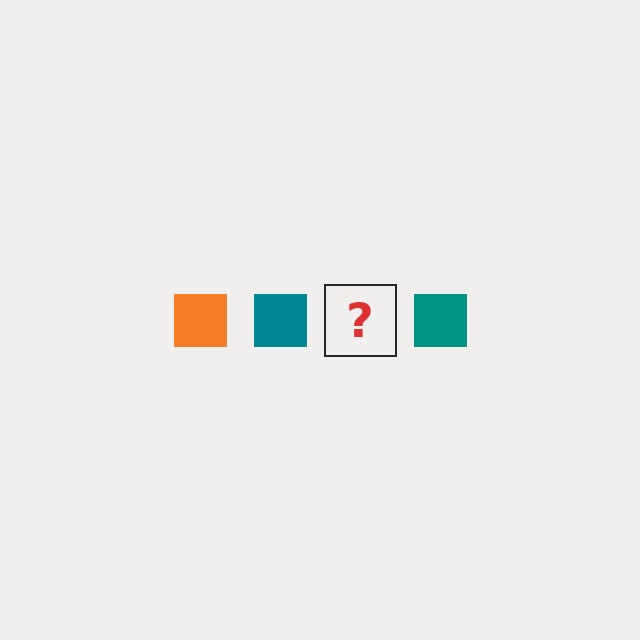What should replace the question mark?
The question mark should be replaced with an orange square.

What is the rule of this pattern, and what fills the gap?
The rule is that the pattern cycles through orange, teal squares. The gap should be filled with an orange square.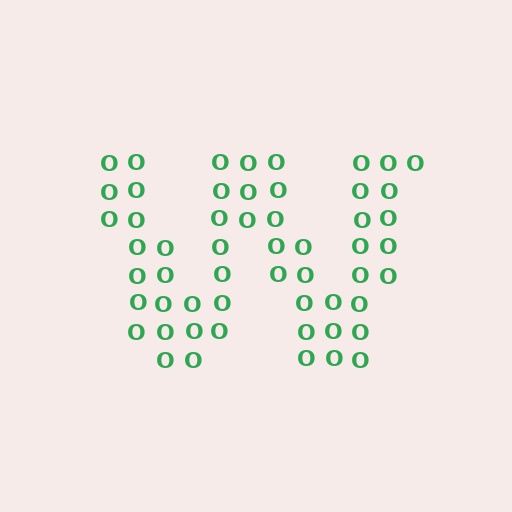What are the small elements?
The small elements are letter O's.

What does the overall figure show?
The overall figure shows the letter W.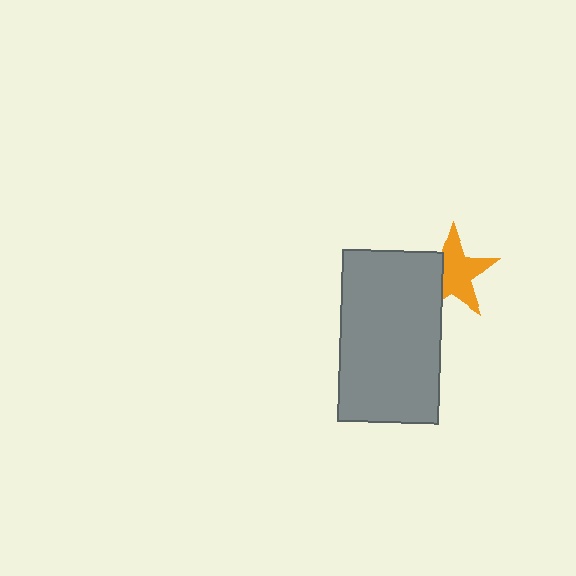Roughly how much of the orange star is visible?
Most of it is visible (roughly 67%).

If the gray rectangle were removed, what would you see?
You would see the complete orange star.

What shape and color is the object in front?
The object in front is a gray rectangle.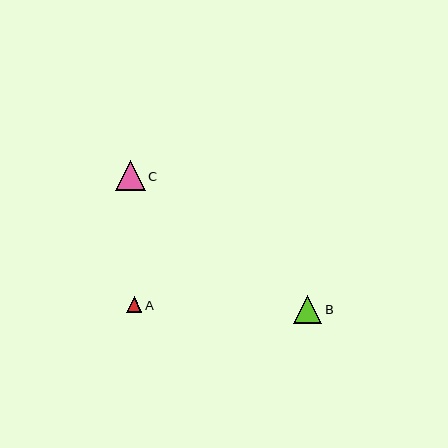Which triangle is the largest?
Triangle C is the largest with a size of approximately 30 pixels.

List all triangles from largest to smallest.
From largest to smallest: C, B, A.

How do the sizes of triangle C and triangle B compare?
Triangle C and triangle B are approximately the same size.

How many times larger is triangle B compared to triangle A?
Triangle B is approximately 1.8 times the size of triangle A.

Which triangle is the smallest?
Triangle A is the smallest with a size of approximately 15 pixels.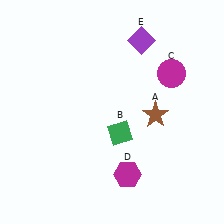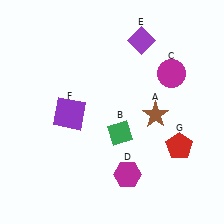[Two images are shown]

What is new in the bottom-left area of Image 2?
A purple square (F) was added in the bottom-left area of Image 2.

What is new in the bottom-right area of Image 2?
A red pentagon (G) was added in the bottom-right area of Image 2.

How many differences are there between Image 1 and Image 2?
There are 2 differences between the two images.